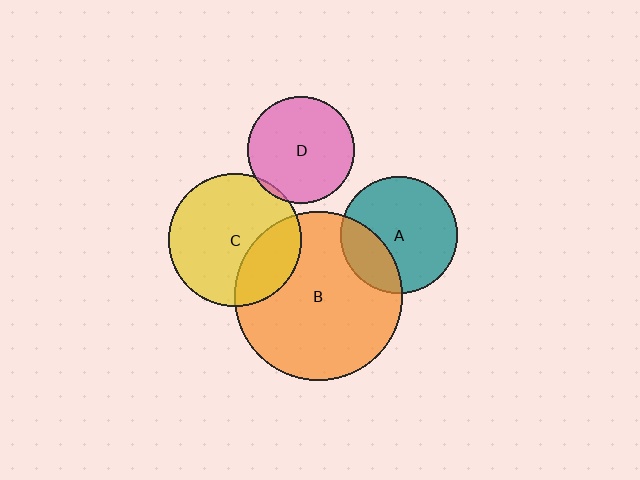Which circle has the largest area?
Circle B (orange).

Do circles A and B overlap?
Yes.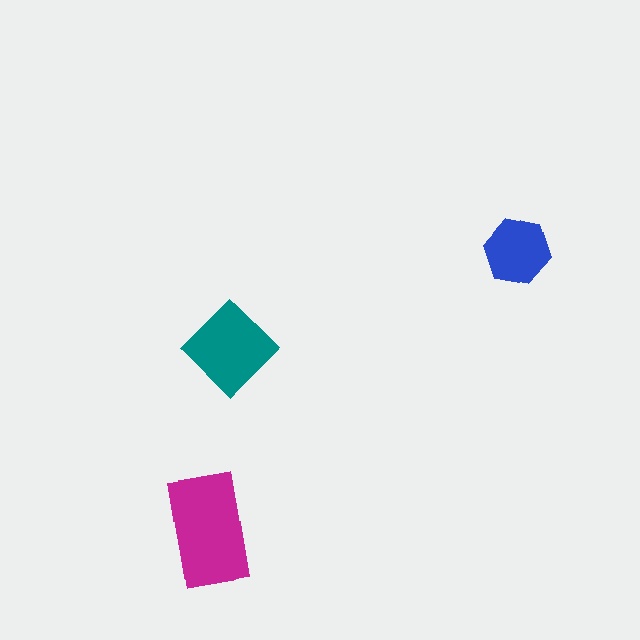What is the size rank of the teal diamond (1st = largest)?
2nd.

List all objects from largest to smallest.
The magenta rectangle, the teal diamond, the blue hexagon.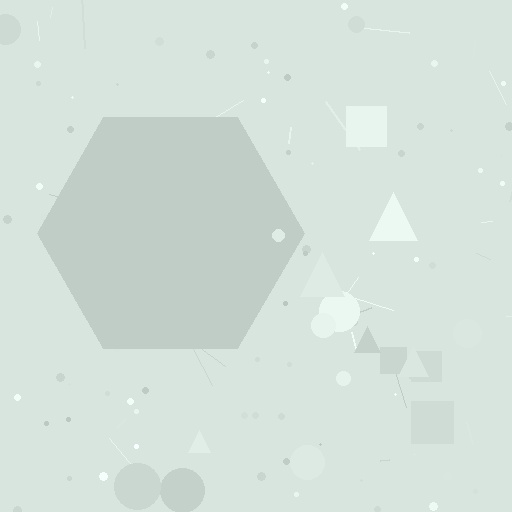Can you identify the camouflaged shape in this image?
The camouflaged shape is a hexagon.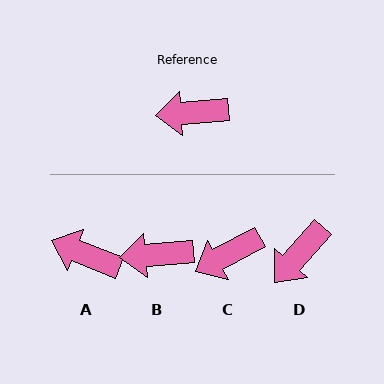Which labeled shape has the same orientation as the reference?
B.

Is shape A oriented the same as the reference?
No, it is off by about 27 degrees.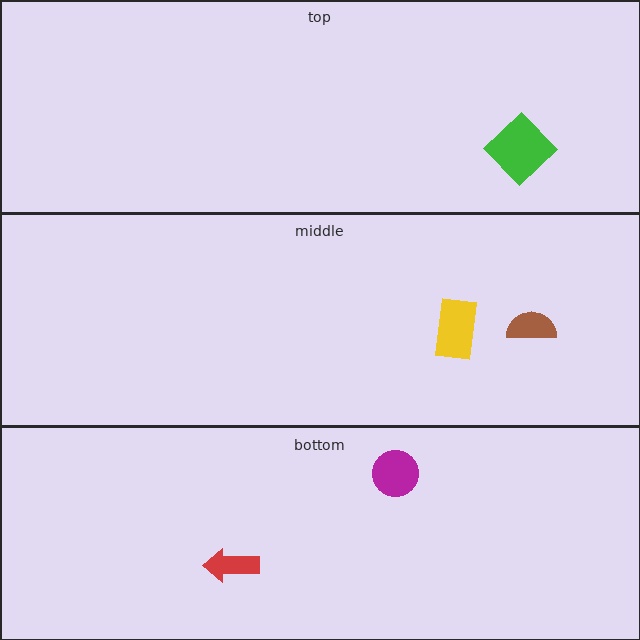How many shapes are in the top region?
1.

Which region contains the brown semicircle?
The middle region.